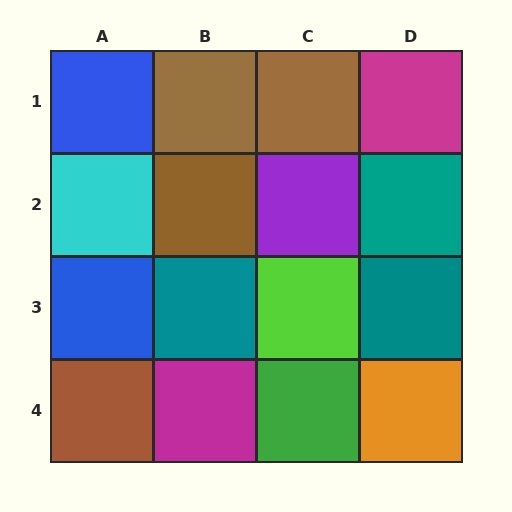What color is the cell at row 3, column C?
Lime.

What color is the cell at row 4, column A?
Brown.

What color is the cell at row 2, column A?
Cyan.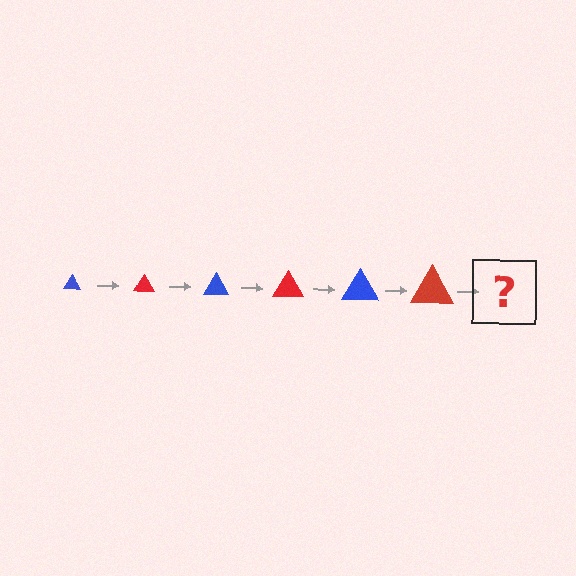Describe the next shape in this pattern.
It should be a blue triangle, larger than the previous one.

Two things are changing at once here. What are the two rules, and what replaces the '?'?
The two rules are that the triangle grows larger each step and the color cycles through blue and red. The '?' should be a blue triangle, larger than the previous one.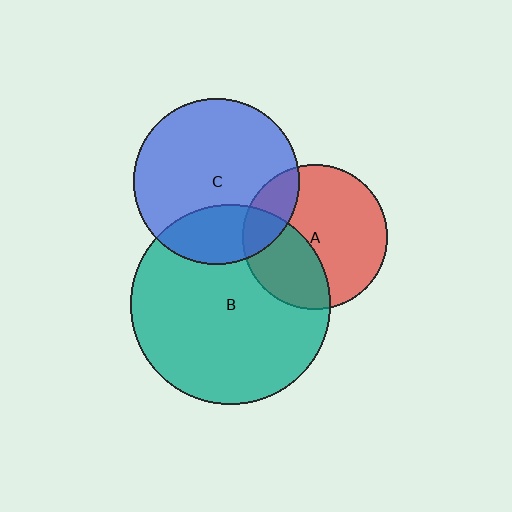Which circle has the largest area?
Circle B (teal).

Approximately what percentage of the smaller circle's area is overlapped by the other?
Approximately 25%.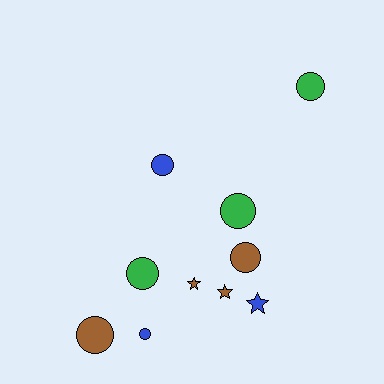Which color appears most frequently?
Brown, with 4 objects.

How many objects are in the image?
There are 10 objects.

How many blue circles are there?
There are 2 blue circles.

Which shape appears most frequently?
Circle, with 7 objects.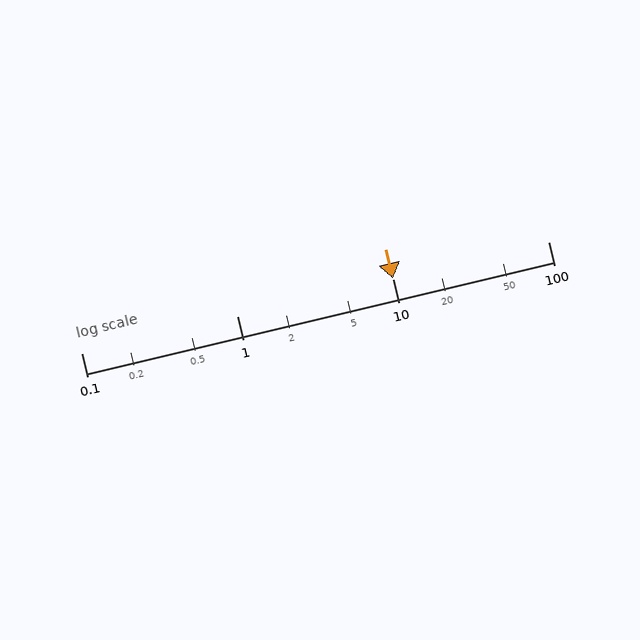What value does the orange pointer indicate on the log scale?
The pointer indicates approximately 10.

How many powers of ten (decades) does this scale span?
The scale spans 3 decades, from 0.1 to 100.